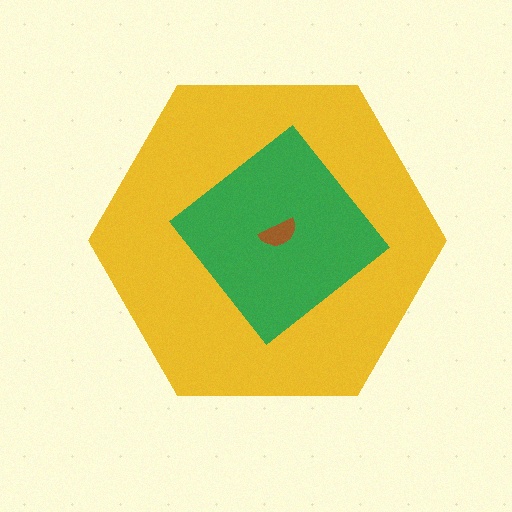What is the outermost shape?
The yellow hexagon.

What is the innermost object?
The brown semicircle.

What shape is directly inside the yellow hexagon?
The green diamond.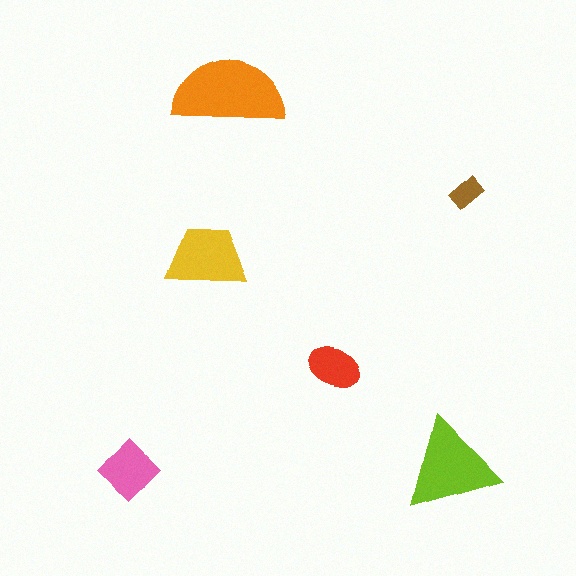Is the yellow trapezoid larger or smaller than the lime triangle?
Smaller.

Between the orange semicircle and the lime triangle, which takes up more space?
The orange semicircle.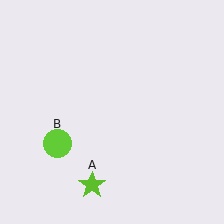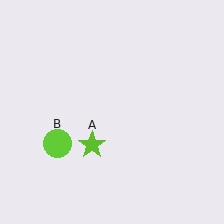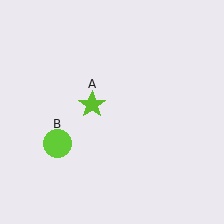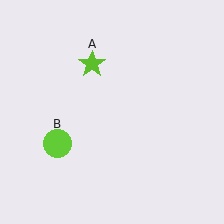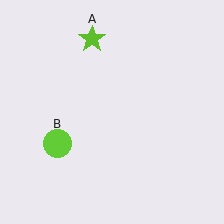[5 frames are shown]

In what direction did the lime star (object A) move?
The lime star (object A) moved up.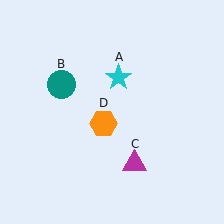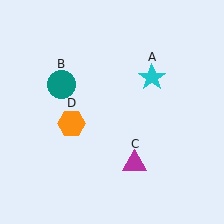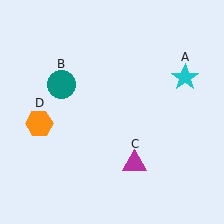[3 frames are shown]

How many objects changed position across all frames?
2 objects changed position: cyan star (object A), orange hexagon (object D).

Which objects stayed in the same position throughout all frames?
Teal circle (object B) and magenta triangle (object C) remained stationary.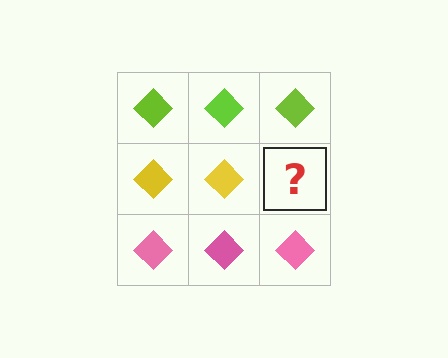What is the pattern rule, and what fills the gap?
The rule is that each row has a consistent color. The gap should be filled with a yellow diamond.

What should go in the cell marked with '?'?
The missing cell should contain a yellow diamond.